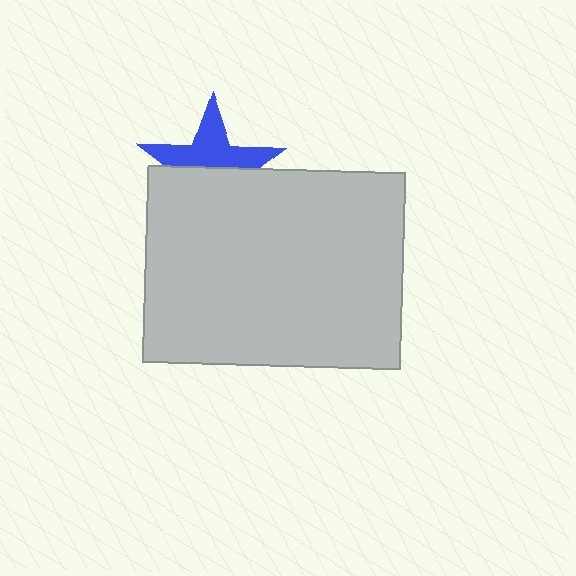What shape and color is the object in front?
The object in front is a light gray rectangle.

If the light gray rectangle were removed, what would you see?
You would see the complete blue star.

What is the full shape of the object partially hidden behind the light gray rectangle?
The partially hidden object is a blue star.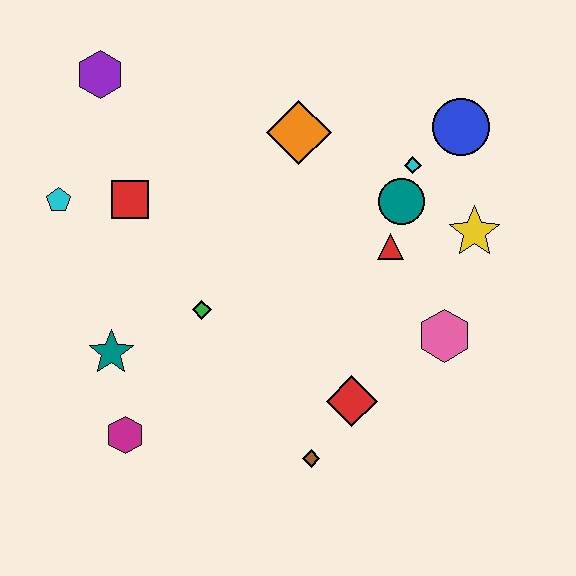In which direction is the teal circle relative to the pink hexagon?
The teal circle is above the pink hexagon.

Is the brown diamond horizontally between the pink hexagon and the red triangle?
No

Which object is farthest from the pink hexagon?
The purple hexagon is farthest from the pink hexagon.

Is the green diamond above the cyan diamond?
No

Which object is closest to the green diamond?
The teal star is closest to the green diamond.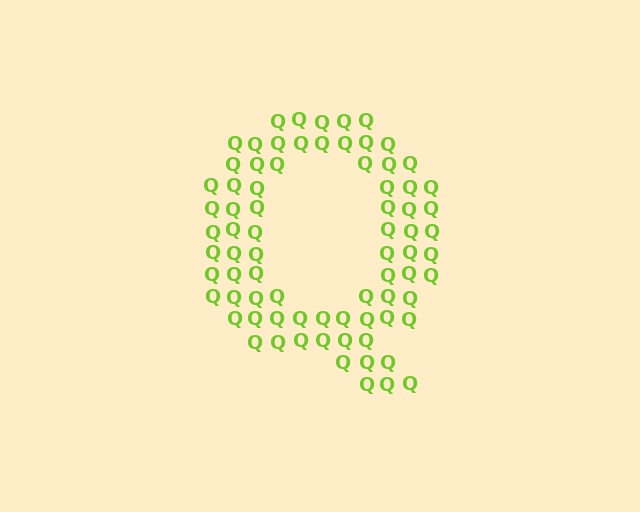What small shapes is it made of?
It is made of small letter Q's.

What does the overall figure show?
The overall figure shows the letter Q.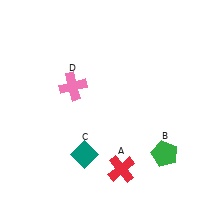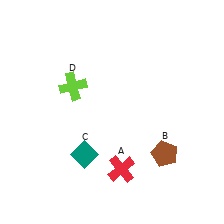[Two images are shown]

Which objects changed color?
B changed from green to brown. D changed from pink to lime.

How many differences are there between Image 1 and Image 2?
There are 2 differences between the two images.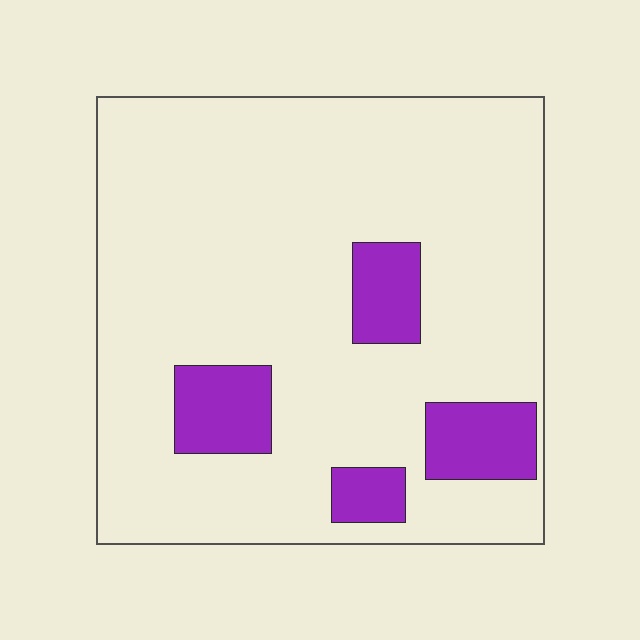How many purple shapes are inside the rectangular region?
4.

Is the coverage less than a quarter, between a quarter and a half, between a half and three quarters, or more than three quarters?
Less than a quarter.